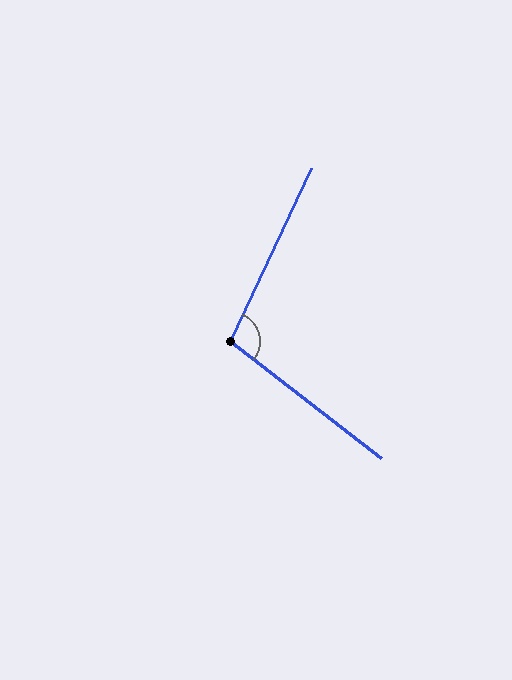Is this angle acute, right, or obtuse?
It is obtuse.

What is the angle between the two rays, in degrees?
Approximately 103 degrees.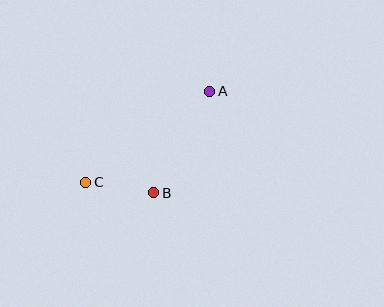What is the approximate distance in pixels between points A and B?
The distance between A and B is approximately 116 pixels.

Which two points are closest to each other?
Points B and C are closest to each other.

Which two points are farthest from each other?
Points A and C are farthest from each other.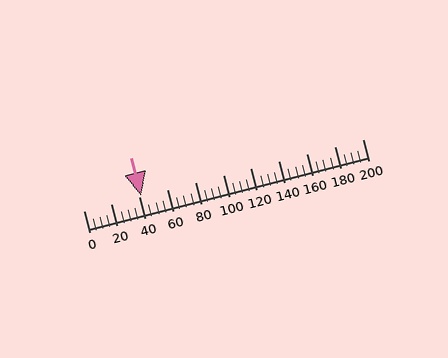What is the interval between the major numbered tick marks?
The major tick marks are spaced 20 units apart.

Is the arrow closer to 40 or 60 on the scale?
The arrow is closer to 40.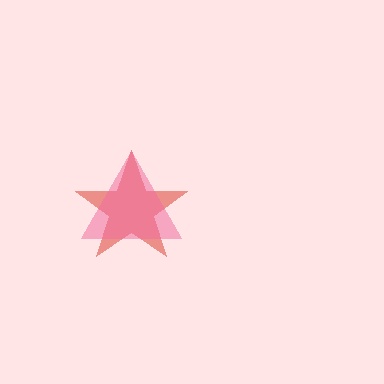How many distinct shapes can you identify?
There are 2 distinct shapes: a red star, a pink triangle.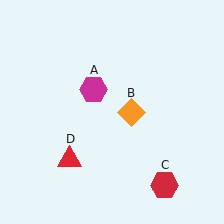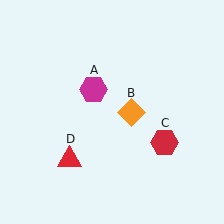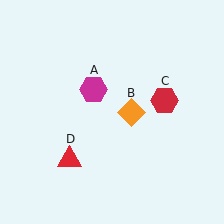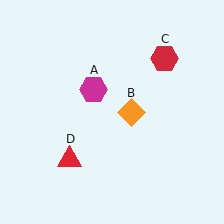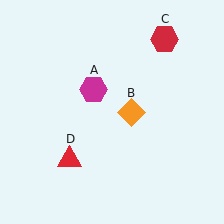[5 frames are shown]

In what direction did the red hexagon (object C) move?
The red hexagon (object C) moved up.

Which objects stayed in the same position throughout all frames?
Magenta hexagon (object A) and orange diamond (object B) and red triangle (object D) remained stationary.